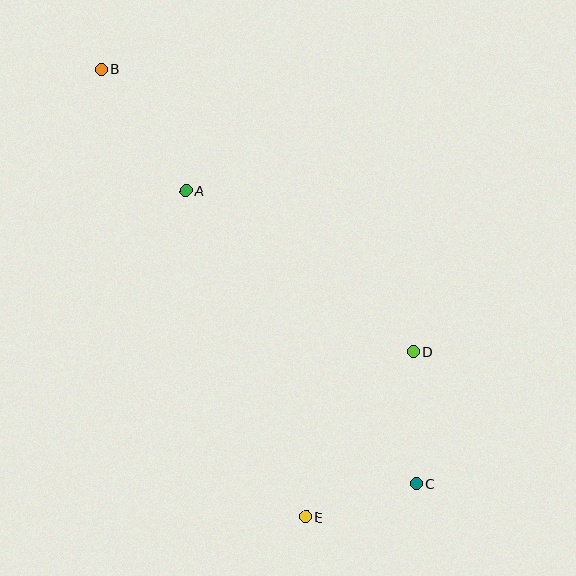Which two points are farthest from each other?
Points B and C are farthest from each other.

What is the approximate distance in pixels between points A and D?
The distance between A and D is approximately 278 pixels.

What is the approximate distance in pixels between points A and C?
The distance between A and C is approximately 373 pixels.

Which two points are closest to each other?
Points C and E are closest to each other.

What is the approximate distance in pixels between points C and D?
The distance between C and D is approximately 132 pixels.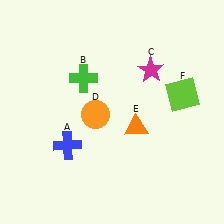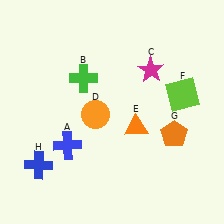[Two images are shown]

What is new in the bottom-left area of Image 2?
A blue cross (H) was added in the bottom-left area of Image 2.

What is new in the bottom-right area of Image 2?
An orange pentagon (G) was added in the bottom-right area of Image 2.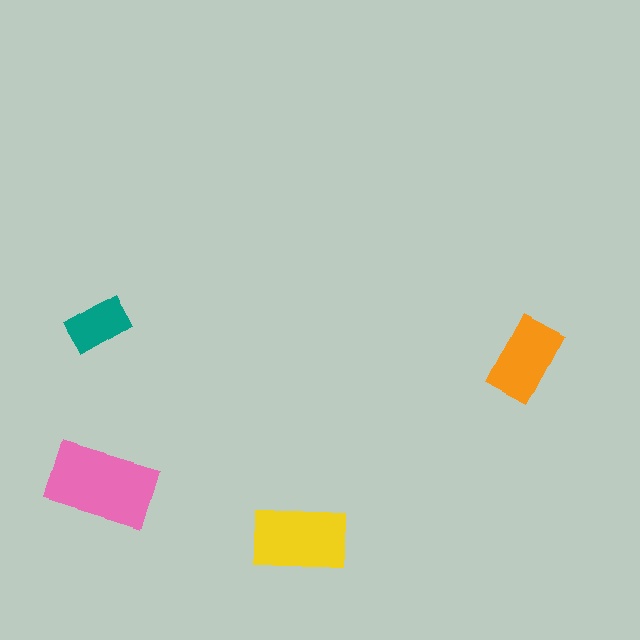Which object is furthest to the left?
The teal rectangle is leftmost.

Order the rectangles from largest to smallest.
the pink one, the yellow one, the orange one, the teal one.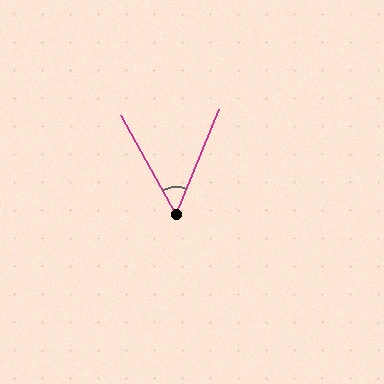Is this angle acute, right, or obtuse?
It is acute.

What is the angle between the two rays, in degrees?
Approximately 51 degrees.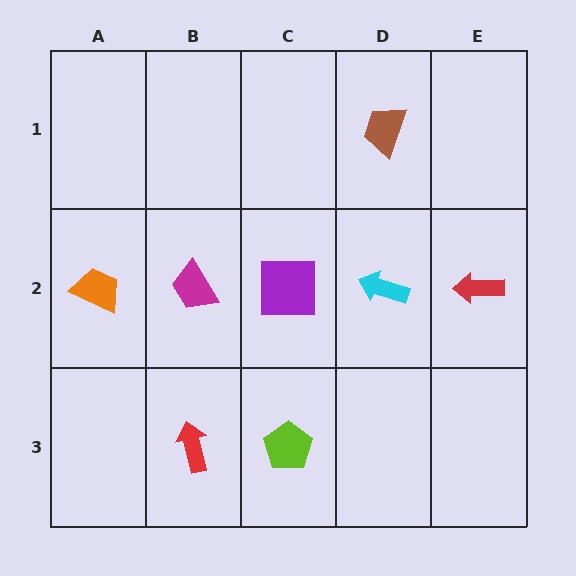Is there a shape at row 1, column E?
No, that cell is empty.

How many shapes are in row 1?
1 shape.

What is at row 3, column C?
A lime pentagon.